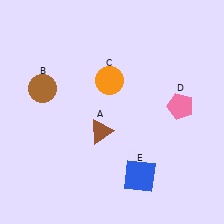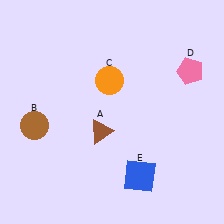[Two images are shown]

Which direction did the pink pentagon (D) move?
The pink pentagon (D) moved up.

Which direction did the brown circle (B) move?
The brown circle (B) moved down.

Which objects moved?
The objects that moved are: the brown circle (B), the pink pentagon (D).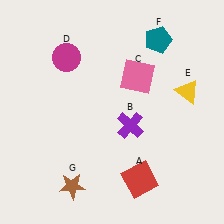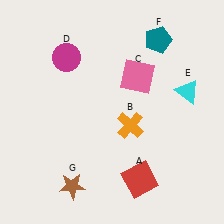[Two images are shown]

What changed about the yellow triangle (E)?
In Image 1, E is yellow. In Image 2, it changed to cyan.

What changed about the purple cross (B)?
In Image 1, B is purple. In Image 2, it changed to orange.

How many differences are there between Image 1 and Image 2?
There are 2 differences between the two images.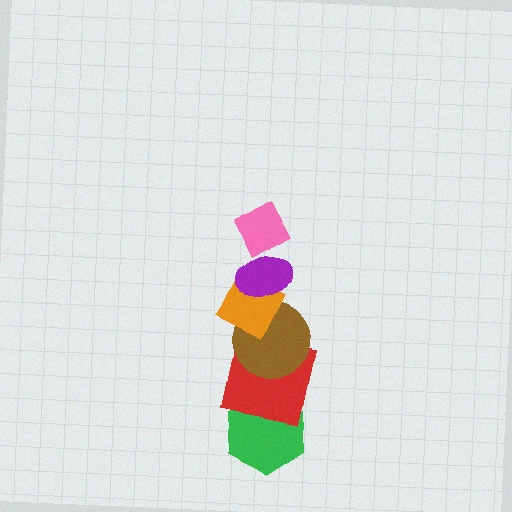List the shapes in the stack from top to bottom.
From top to bottom: the pink diamond, the purple ellipse, the orange diamond, the brown circle, the red square, the green hexagon.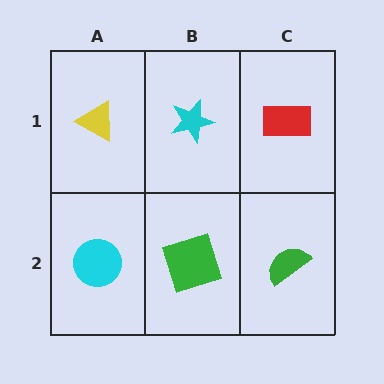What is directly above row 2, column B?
A cyan star.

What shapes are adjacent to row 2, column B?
A cyan star (row 1, column B), a cyan circle (row 2, column A), a green semicircle (row 2, column C).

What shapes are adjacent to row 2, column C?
A red rectangle (row 1, column C), a green square (row 2, column B).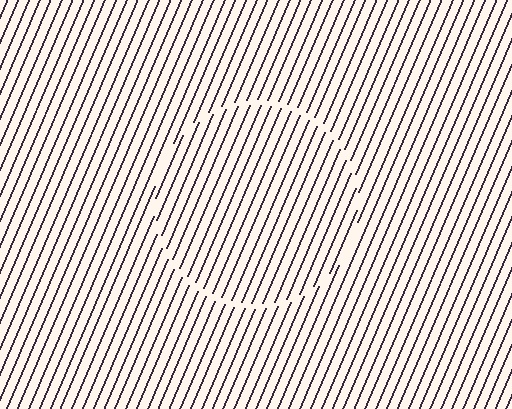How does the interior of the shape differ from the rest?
The interior of the shape contains the same grating, shifted by half a period — the contour is defined by the phase discontinuity where line-ends from the inner and outer gratings abut.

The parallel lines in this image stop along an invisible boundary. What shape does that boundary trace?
An illusory circle. The interior of the shape contains the same grating, shifted by half a period — the contour is defined by the phase discontinuity where line-ends from the inner and outer gratings abut.